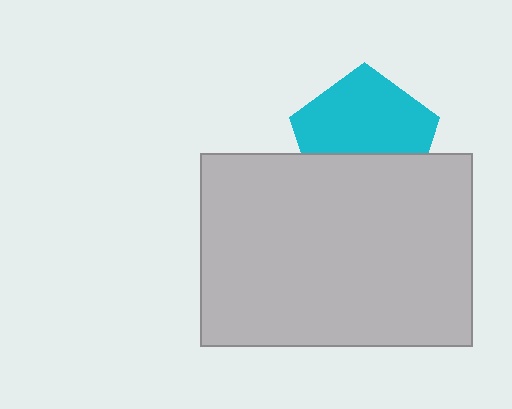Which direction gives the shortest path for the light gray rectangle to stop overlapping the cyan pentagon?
Moving down gives the shortest separation.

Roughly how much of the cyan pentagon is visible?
About half of it is visible (roughly 61%).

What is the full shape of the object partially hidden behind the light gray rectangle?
The partially hidden object is a cyan pentagon.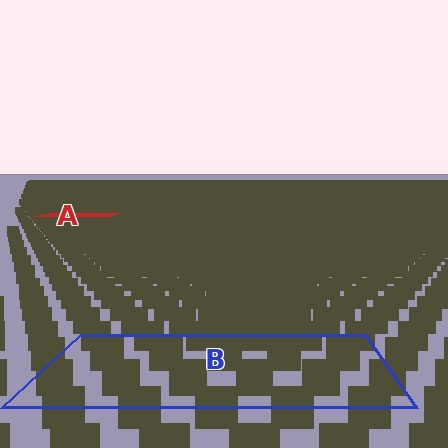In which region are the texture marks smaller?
The texture marks are smaller in region A, because it is farther away.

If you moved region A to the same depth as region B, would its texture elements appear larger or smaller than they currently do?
They would appear larger. At a closer depth, the same texture elements are projected at a bigger on-screen size.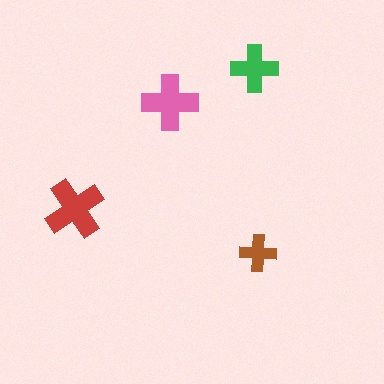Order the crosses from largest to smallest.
the red one, the pink one, the green one, the brown one.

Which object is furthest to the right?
The brown cross is rightmost.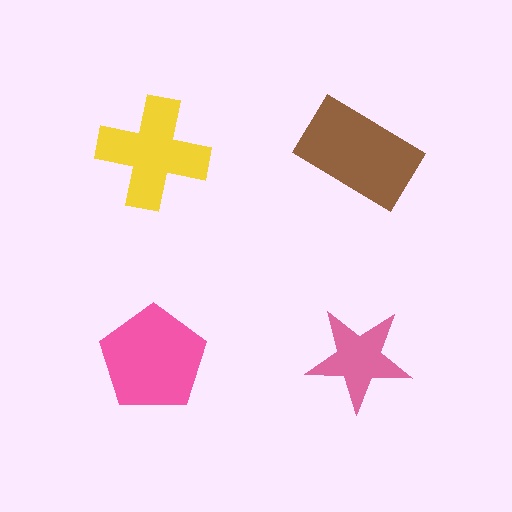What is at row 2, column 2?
A pink star.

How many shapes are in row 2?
2 shapes.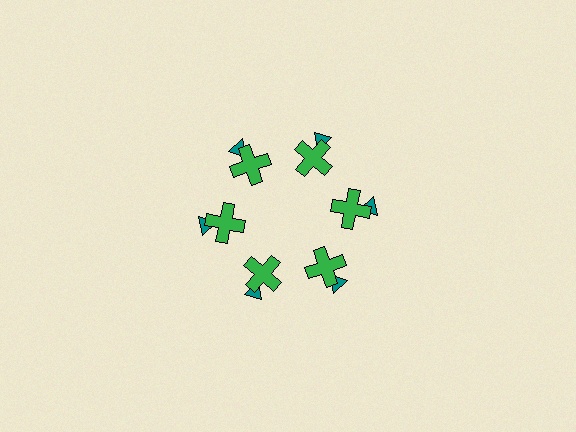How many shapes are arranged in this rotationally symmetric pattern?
There are 12 shapes, arranged in 6 groups of 2.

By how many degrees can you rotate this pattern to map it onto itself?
The pattern maps onto itself every 60 degrees of rotation.